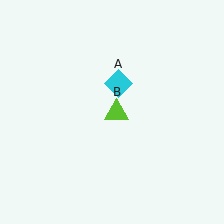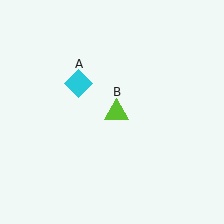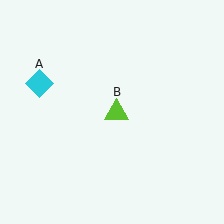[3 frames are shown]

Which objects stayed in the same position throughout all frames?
Lime triangle (object B) remained stationary.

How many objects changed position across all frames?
1 object changed position: cyan diamond (object A).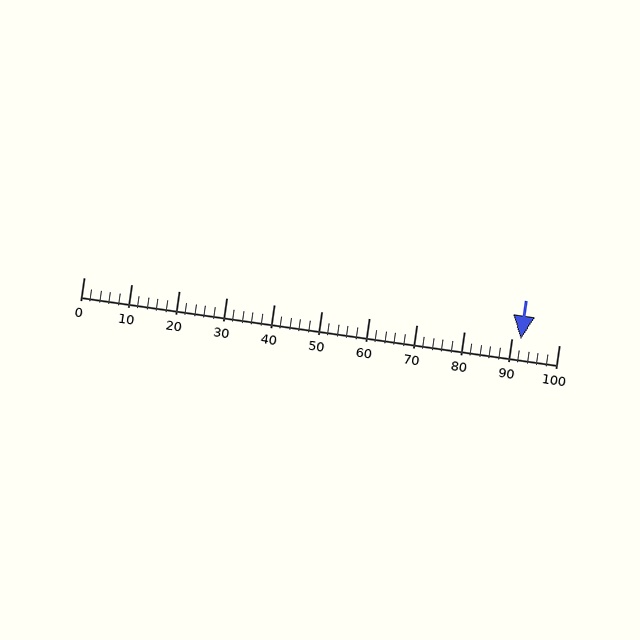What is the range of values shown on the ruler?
The ruler shows values from 0 to 100.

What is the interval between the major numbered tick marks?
The major tick marks are spaced 10 units apart.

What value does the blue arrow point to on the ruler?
The blue arrow points to approximately 92.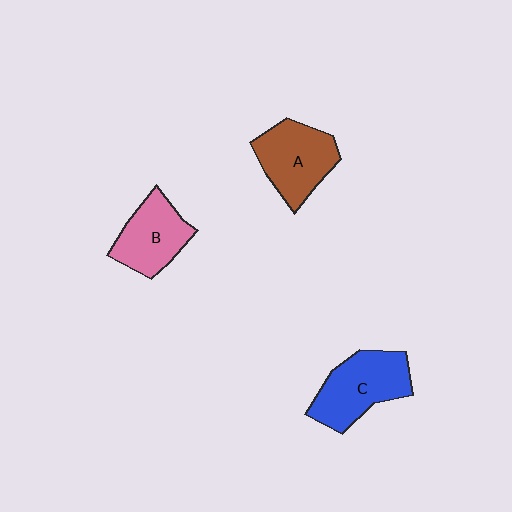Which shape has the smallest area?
Shape B (pink).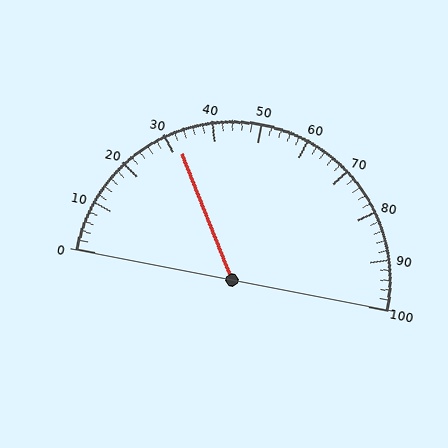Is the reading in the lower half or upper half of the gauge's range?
The reading is in the lower half of the range (0 to 100).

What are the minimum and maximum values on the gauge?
The gauge ranges from 0 to 100.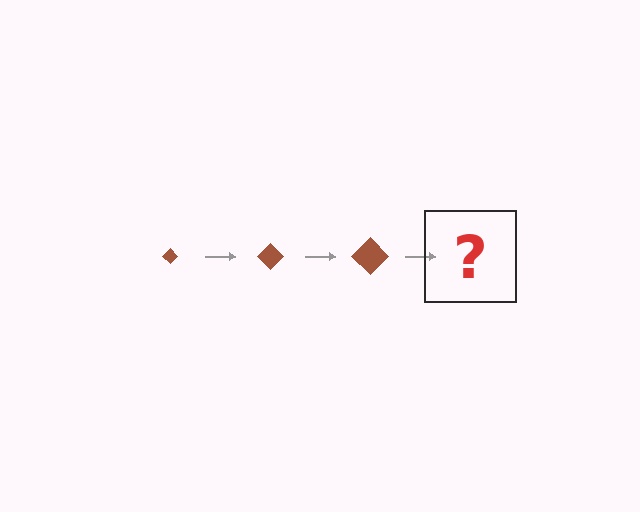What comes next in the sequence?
The next element should be a brown diamond, larger than the previous one.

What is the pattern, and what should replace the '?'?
The pattern is that the diamond gets progressively larger each step. The '?' should be a brown diamond, larger than the previous one.